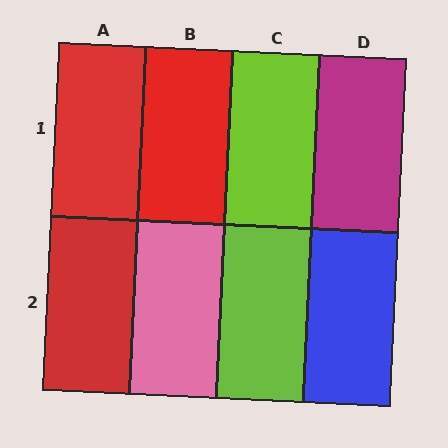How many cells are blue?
1 cell is blue.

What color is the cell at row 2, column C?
Lime.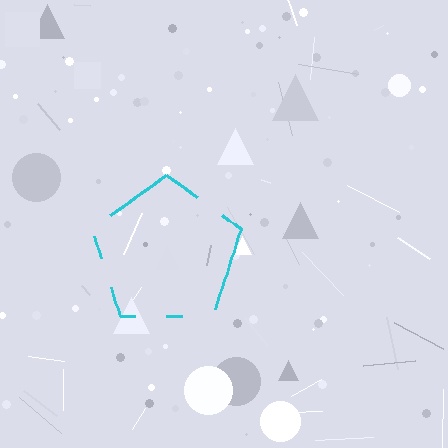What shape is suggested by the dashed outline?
The dashed outline suggests a pentagon.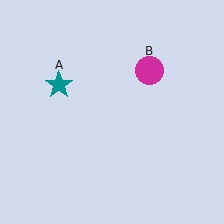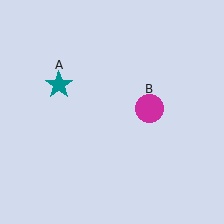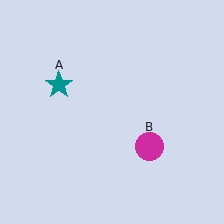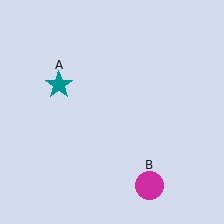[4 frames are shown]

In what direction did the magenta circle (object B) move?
The magenta circle (object B) moved down.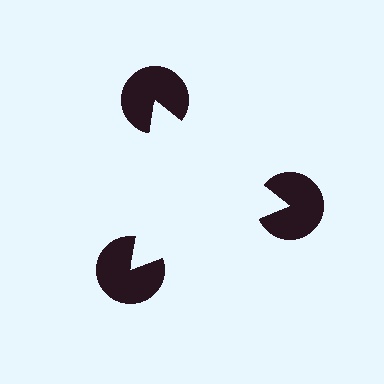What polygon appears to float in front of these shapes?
An illusory triangle — its edges are inferred from the aligned wedge cuts in the pac-man discs, not physically drawn.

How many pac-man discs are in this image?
There are 3 — one at each vertex of the illusory triangle.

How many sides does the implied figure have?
3 sides.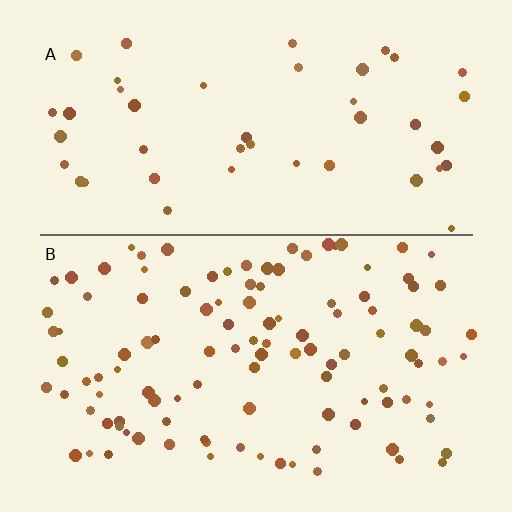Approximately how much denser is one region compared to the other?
Approximately 2.5× — region B over region A.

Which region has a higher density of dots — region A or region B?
B (the bottom).